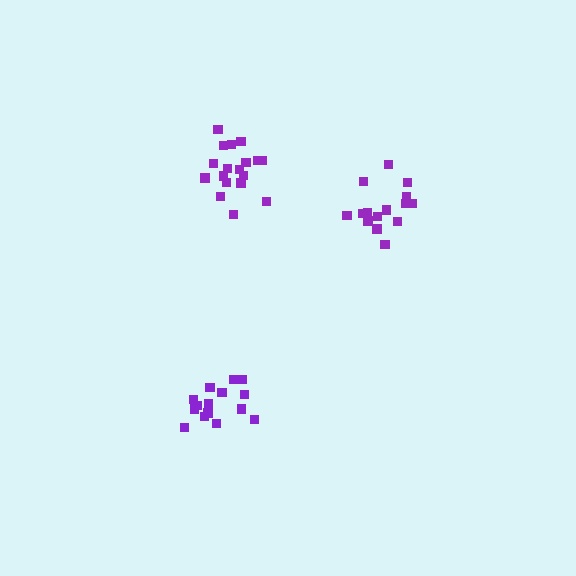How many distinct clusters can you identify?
There are 3 distinct clusters.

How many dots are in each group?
Group 1: 16 dots, Group 2: 18 dots, Group 3: 15 dots (49 total).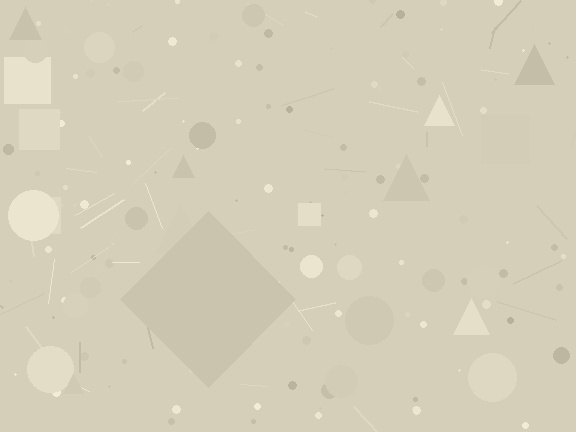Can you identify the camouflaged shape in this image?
The camouflaged shape is a diamond.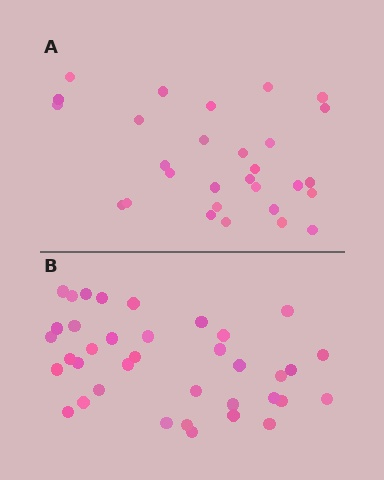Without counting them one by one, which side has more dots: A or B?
Region B (the bottom region) has more dots.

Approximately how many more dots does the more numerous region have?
Region B has roughly 8 or so more dots than region A.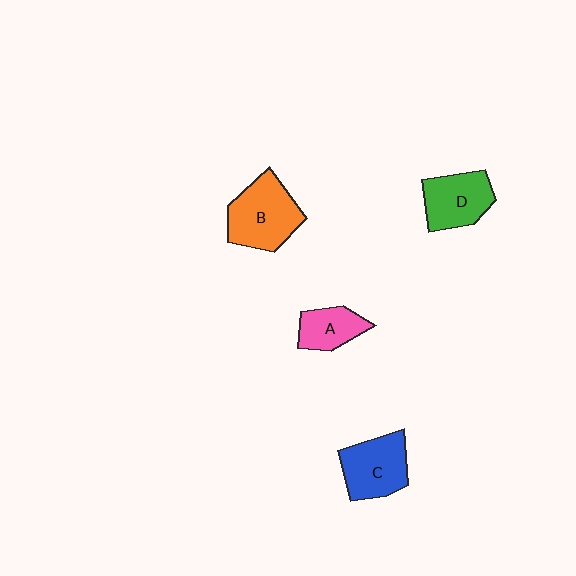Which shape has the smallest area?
Shape A (pink).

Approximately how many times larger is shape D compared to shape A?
Approximately 1.4 times.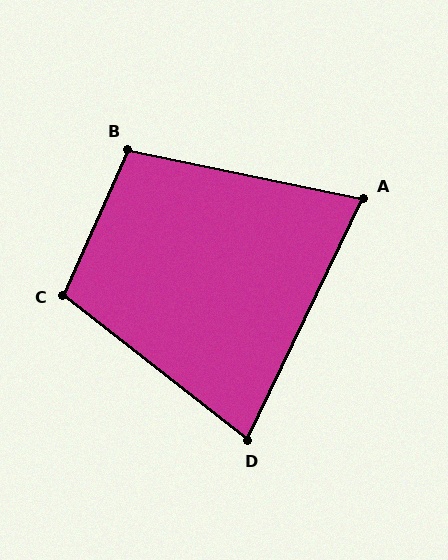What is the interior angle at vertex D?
Approximately 78 degrees (acute).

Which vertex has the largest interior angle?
C, at approximately 104 degrees.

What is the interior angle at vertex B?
Approximately 102 degrees (obtuse).